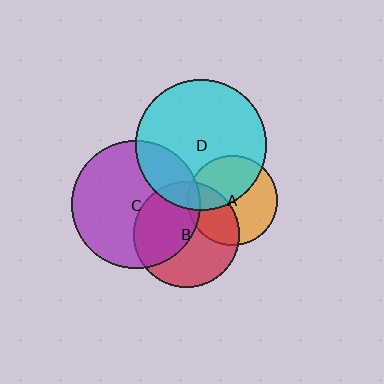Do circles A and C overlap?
Yes.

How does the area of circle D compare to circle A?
Approximately 2.1 times.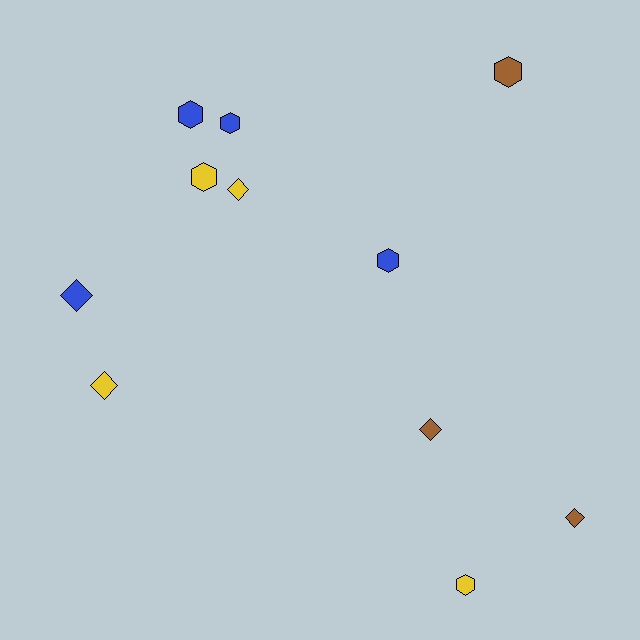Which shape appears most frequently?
Hexagon, with 6 objects.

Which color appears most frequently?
Blue, with 4 objects.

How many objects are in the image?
There are 11 objects.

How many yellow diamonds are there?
There are 2 yellow diamonds.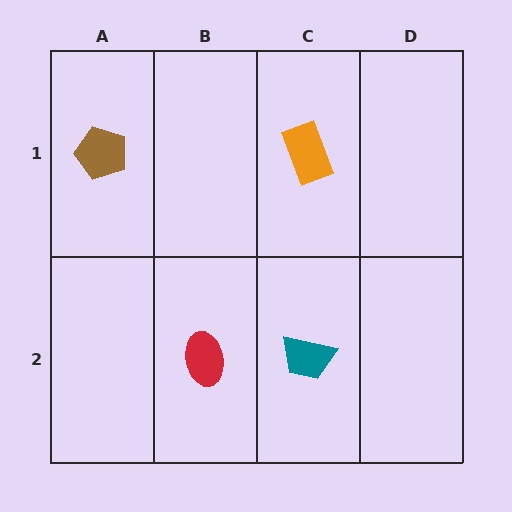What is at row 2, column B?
A red ellipse.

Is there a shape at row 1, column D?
No, that cell is empty.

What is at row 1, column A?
A brown pentagon.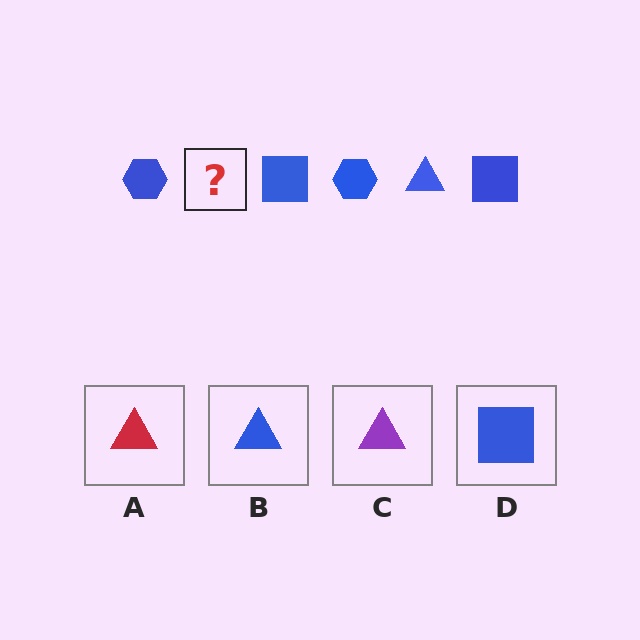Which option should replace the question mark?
Option B.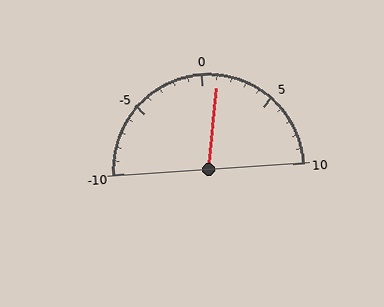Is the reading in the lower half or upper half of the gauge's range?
The reading is in the upper half of the range (-10 to 10).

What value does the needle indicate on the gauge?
The needle indicates approximately 1.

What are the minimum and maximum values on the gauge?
The gauge ranges from -10 to 10.